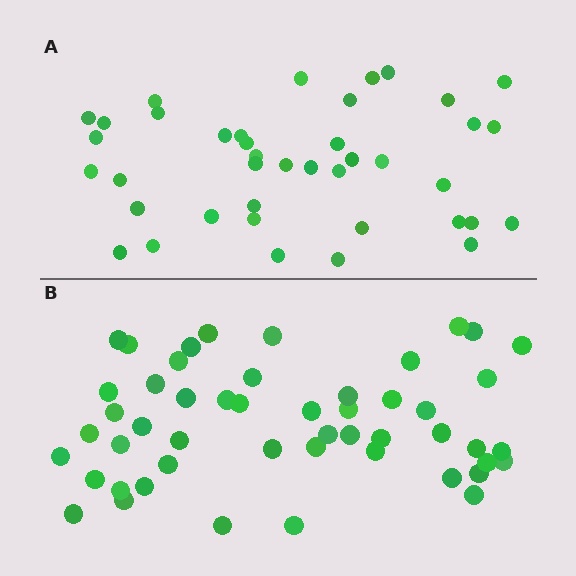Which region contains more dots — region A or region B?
Region B (the bottom region) has more dots.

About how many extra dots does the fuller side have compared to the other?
Region B has roughly 10 or so more dots than region A.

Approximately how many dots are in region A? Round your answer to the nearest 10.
About 40 dots.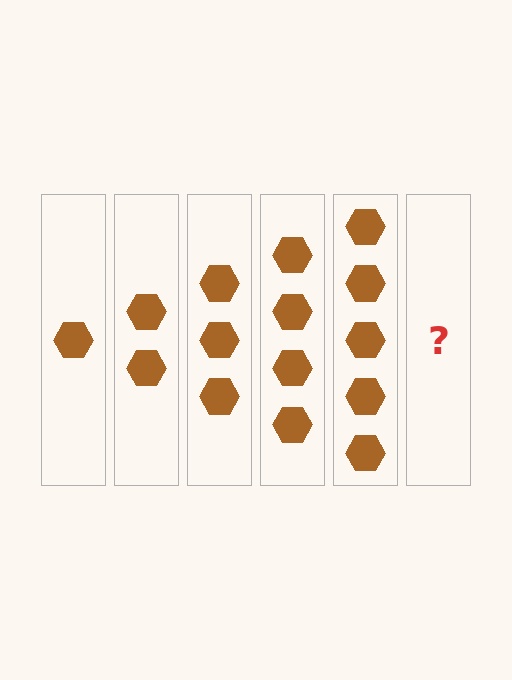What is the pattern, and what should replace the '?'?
The pattern is that each step adds one more hexagon. The '?' should be 6 hexagons.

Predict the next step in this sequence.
The next step is 6 hexagons.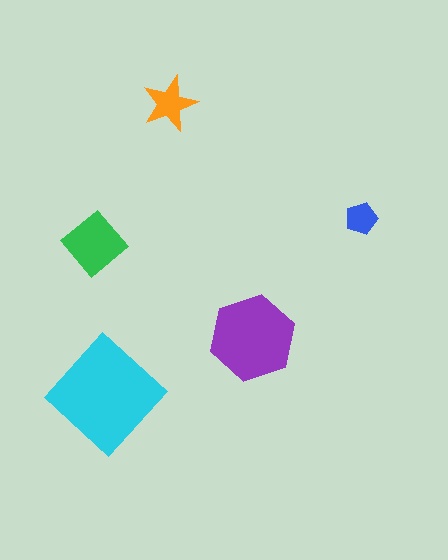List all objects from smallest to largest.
The blue pentagon, the orange star, the green diamond, the purple hexagon, the cyan diamond.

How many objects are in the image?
There are 5 objects in the image.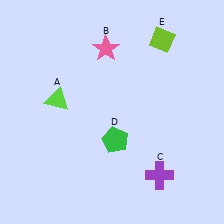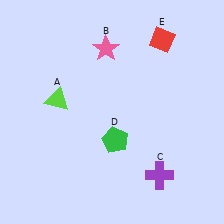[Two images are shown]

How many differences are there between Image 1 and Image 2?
There is 1 difference between the two images.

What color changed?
The diamond (E) changed from lime in Image 1 to red in Image 2.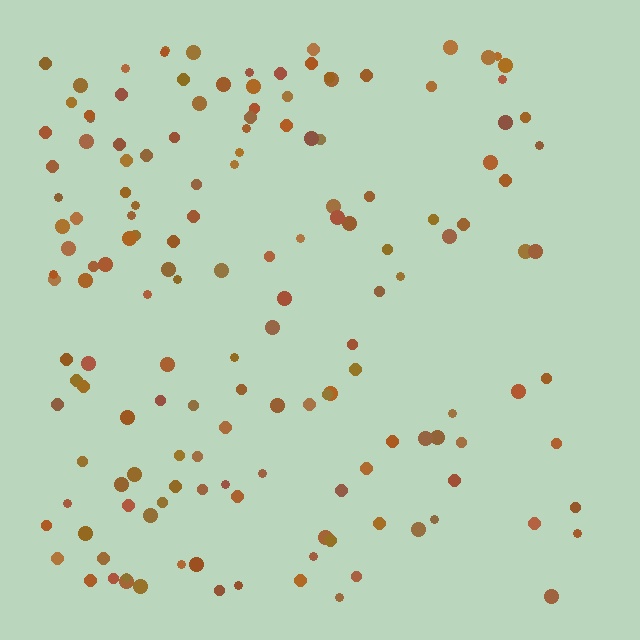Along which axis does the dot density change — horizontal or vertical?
Horizontal.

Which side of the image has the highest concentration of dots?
The left.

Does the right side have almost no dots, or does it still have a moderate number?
Still a moderate number, just noticeably fewer than the left.